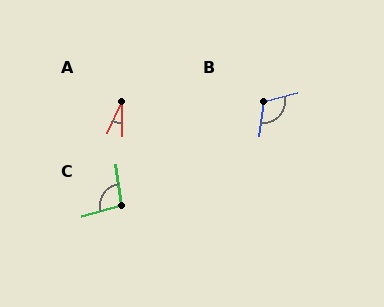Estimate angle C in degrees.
Approximately 98 degrees.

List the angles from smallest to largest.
A (27°), C (98°), B (111°).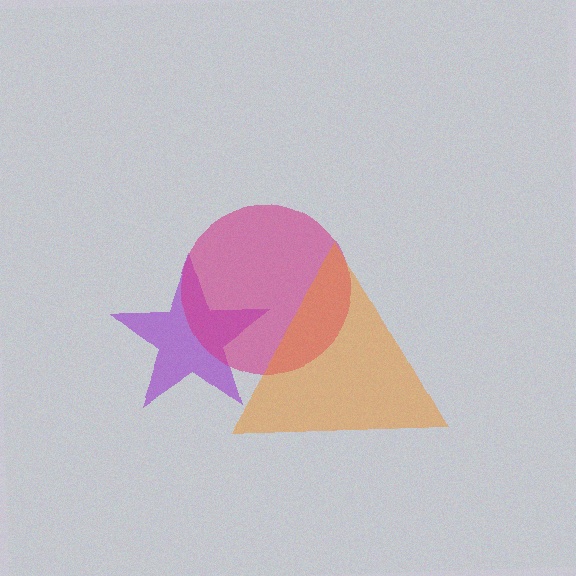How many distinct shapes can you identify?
There are 3 distinct shapes: a purple star, a magenta circle, an orange triangle.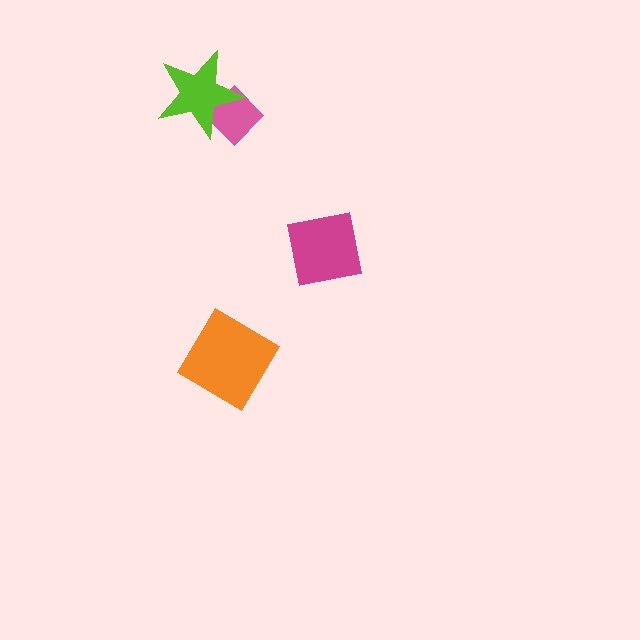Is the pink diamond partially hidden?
Yes, it is partially covered by another shape.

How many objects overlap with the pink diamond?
1 object overlaps with the pink diamond.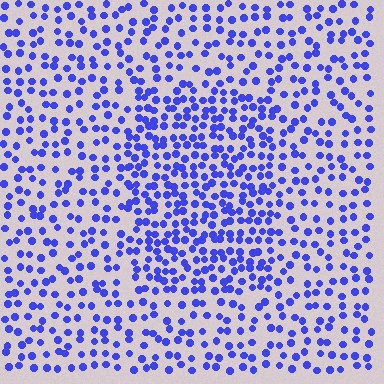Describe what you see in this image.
The image contains small blue elements arranged at two different densities. A rectangle-shaped region is visible where the elements are more densely packed than the surrounding area.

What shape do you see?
I see a rectangle.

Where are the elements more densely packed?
The elements are more densely packed inside the rectangle boundary.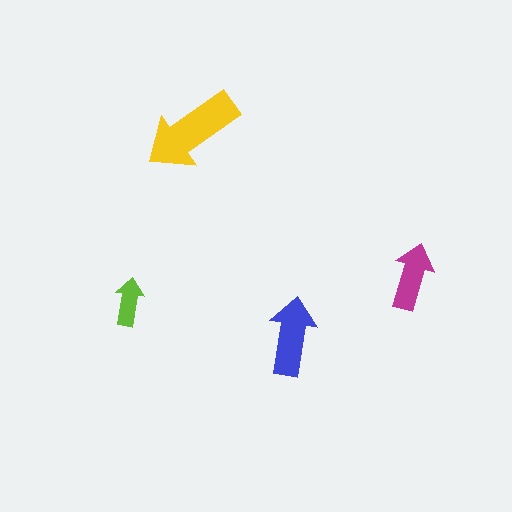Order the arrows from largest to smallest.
the yellow one, the blue one, the magenta one, the lime one.